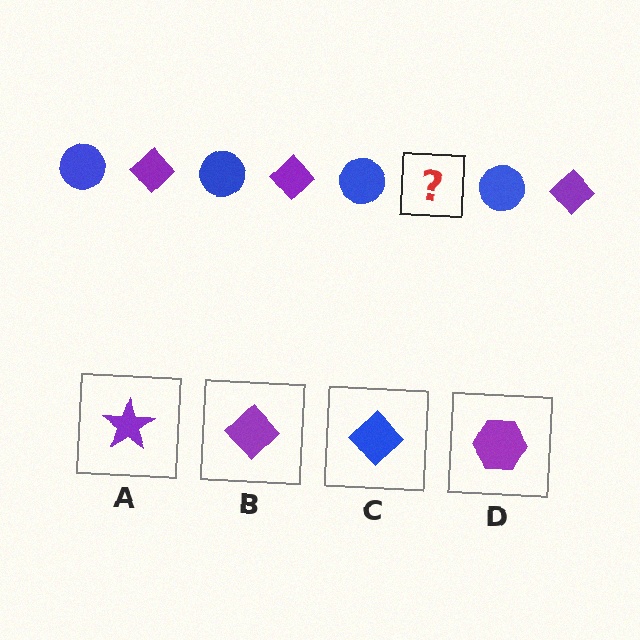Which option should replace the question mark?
Option B.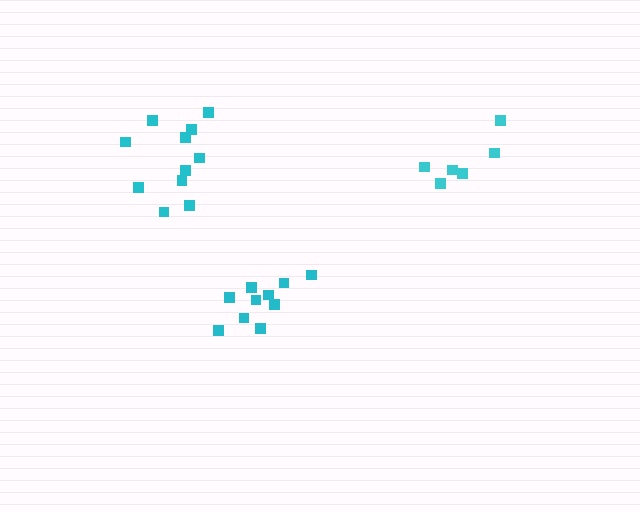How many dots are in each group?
Group 1: 10 dots, Group 2: 6 dots, Group 3: 11 dots (27 total).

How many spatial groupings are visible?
There are 3 spatial groupings.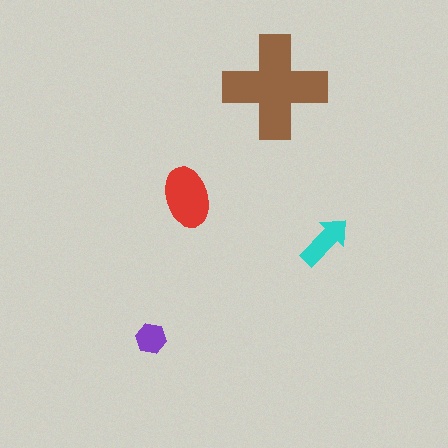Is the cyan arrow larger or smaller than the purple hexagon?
Larger.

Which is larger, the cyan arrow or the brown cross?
The brown cross.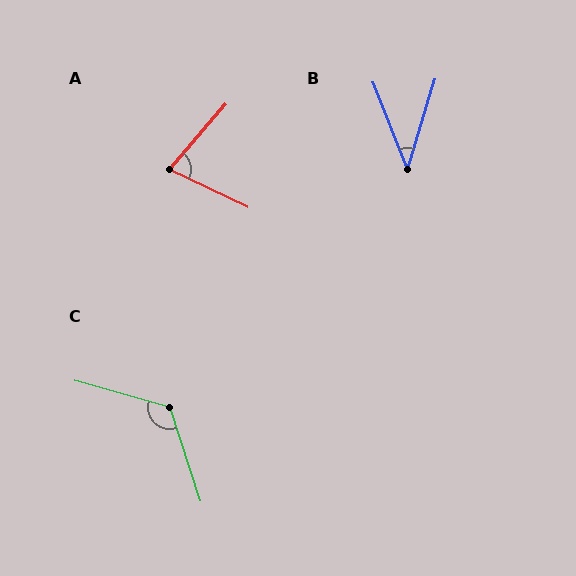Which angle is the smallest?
B, at approximately 38 degrees.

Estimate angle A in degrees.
Approximately 75 degrees.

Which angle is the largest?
C, at approximately 124 degrees.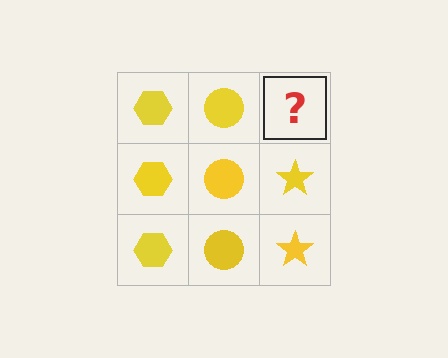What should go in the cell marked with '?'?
The missing cell should contain a yellow star.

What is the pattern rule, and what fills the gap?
The rule is that each column has a consistent shape. The gap should be filled with a yellow star.